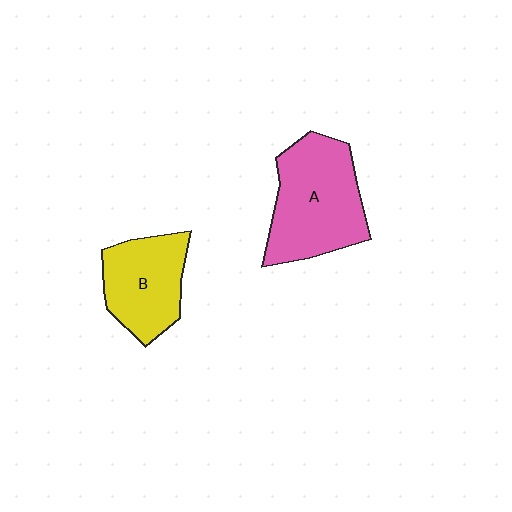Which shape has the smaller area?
Shape B (yellow).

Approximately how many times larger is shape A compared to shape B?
Approximately 1.4 times.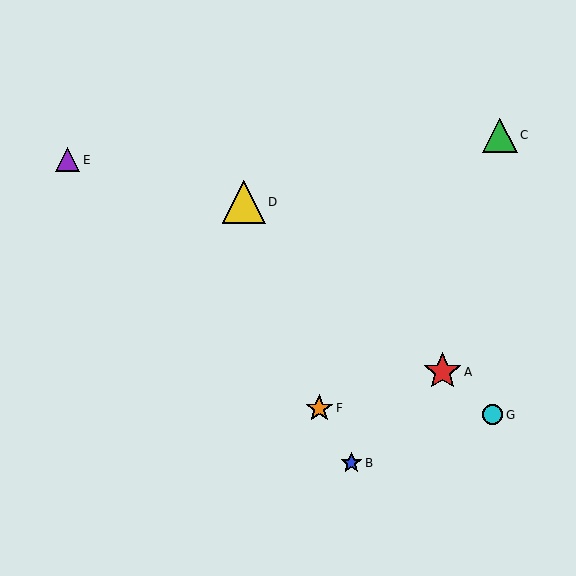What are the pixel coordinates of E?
Object E is at (68, 160).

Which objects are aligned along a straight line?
Objects A, D, G are aligned along a straight line.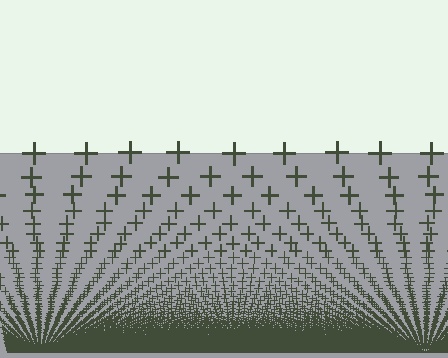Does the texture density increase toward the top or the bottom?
Density increases toward the bottom.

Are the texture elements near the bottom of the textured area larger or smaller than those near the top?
Smaller. The gradient is inverted — elements near the bottom are smaller and denser.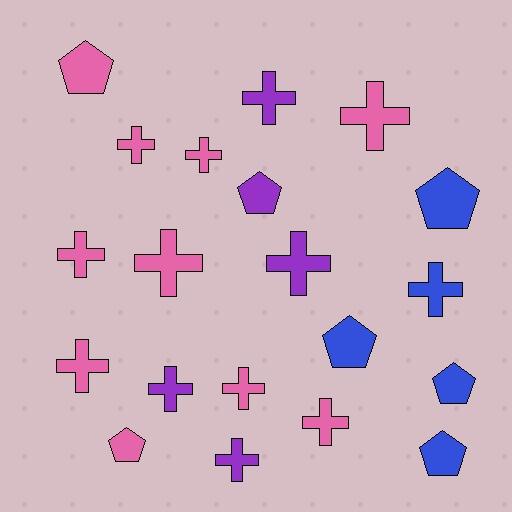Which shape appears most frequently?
Cross, with 13 objects.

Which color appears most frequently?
Pink, with 10 objects.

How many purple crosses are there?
There are 4 purple crosses.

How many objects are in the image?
There are 20 objects.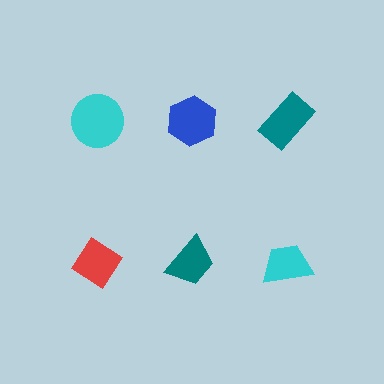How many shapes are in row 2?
3 shapes.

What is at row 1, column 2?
A blue hexagon.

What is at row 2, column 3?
A cyan trapezoid.